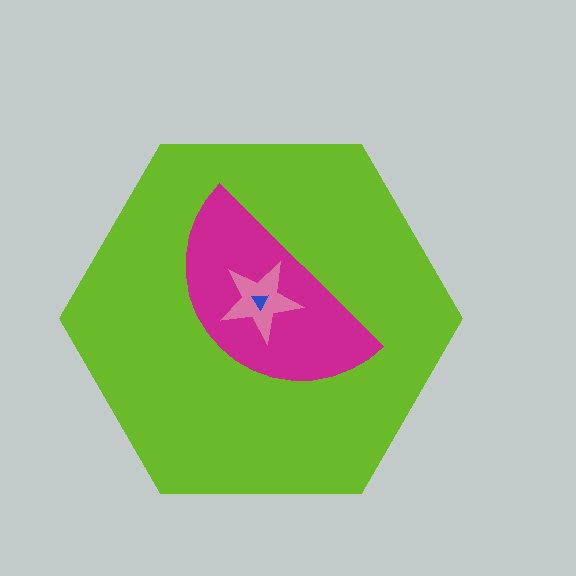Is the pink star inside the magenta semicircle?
Yes.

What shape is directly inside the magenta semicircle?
The pink star.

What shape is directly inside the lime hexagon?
The magenta semicircle.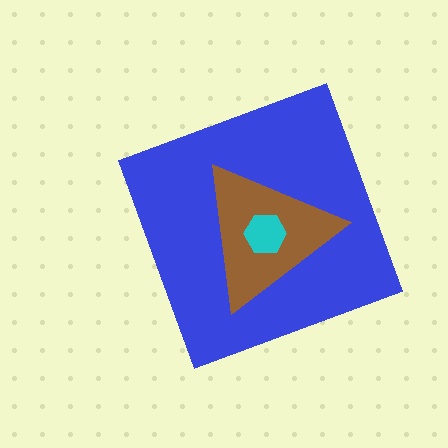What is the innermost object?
The cyan hexagon.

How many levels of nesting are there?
3.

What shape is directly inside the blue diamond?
The brown triangle.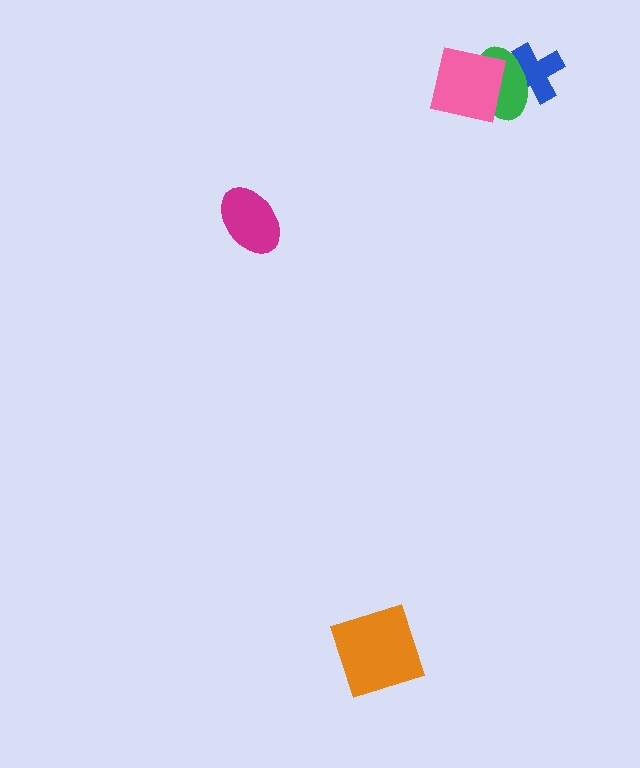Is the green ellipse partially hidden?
Yes, it is partially covered by another shape.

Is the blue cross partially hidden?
Yes, it is partially covered by another shape.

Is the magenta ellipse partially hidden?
No, no other shape covers it.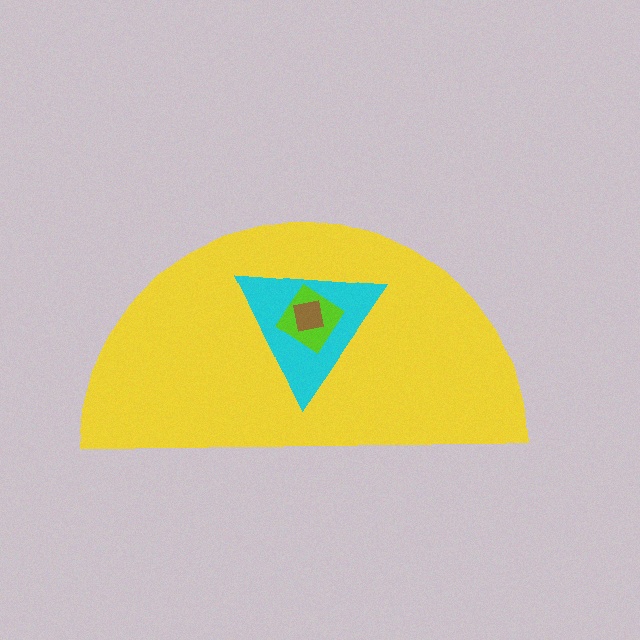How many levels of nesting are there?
4.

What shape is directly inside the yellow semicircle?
The cyan triangle.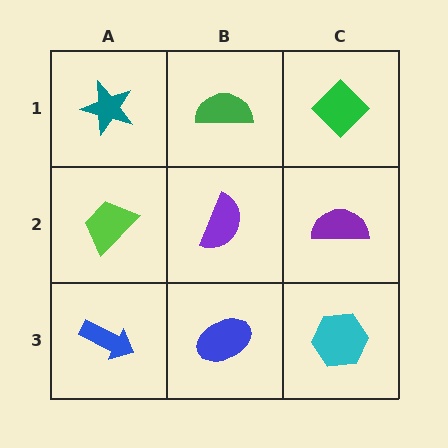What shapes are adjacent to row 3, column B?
A purple semicircle (row 2, column B), a blue arrow (row 3, column A), a cyan hexagon (row 3, column C).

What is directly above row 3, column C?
A purple semicircle.